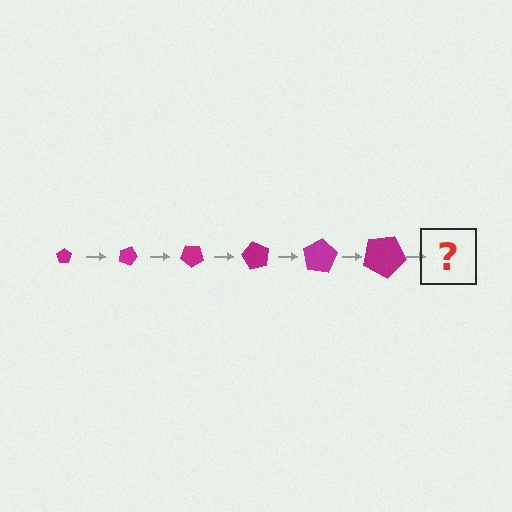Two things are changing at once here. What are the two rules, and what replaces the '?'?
The two rules are that the pentagon grows larger each step and it rotates 20 degrees each step. The '?' should be a pentagon, larger than the previous one and rotated 120 degrees from the start.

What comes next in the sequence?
The next element should be a pentagon, larger than the previous one and rotated 120 degrees from the start.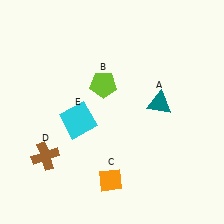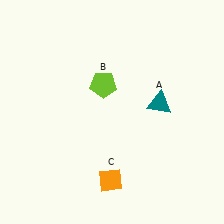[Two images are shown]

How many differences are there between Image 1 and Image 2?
There are 2 differences between the two images.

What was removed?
The cyan square (E), the brown cross (D) were removed in Image 2.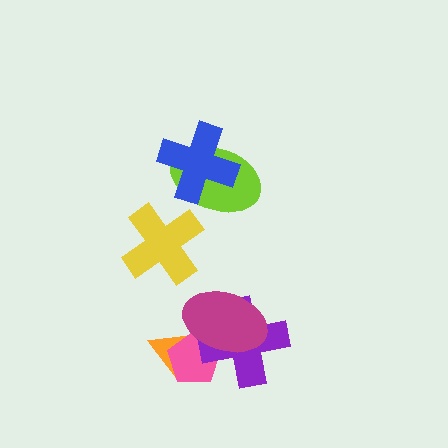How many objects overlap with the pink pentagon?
3 objects overlap with the pink pentagon.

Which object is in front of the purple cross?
The magenta ellipse is in front of the purple cross.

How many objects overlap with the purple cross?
2 objects overlap with the purple cross.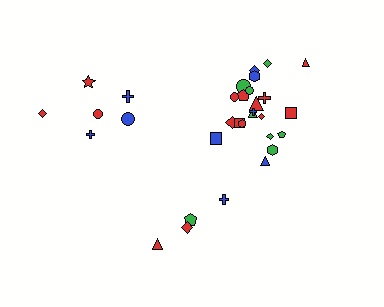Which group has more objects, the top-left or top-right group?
The top-right group.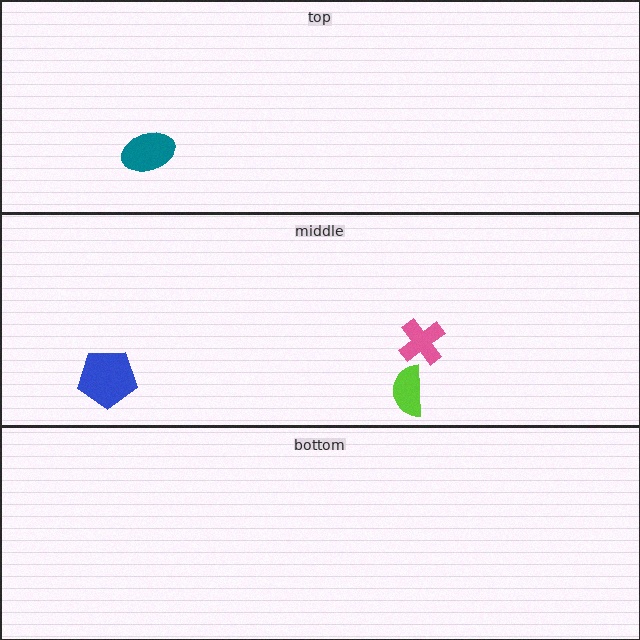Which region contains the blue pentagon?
The middle region.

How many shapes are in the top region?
1.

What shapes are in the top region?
The teal ellipse.